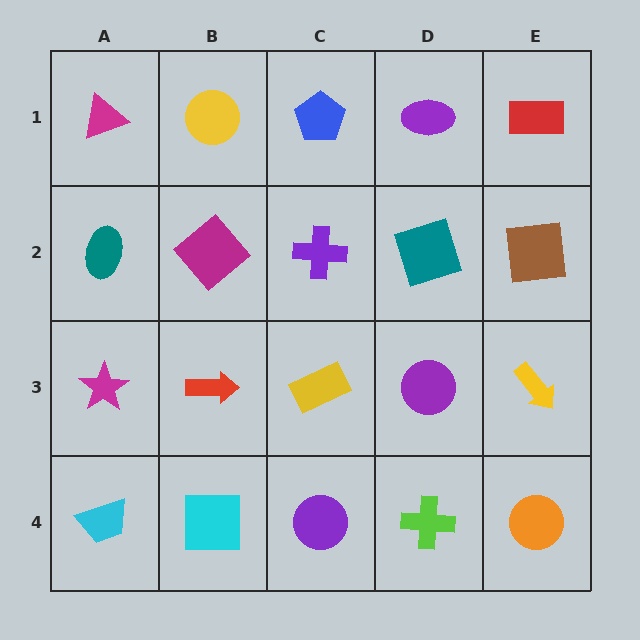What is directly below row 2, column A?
A magenta star.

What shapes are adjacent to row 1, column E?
A brown square (row 2, column E), a purple ellipse (row 1, column D).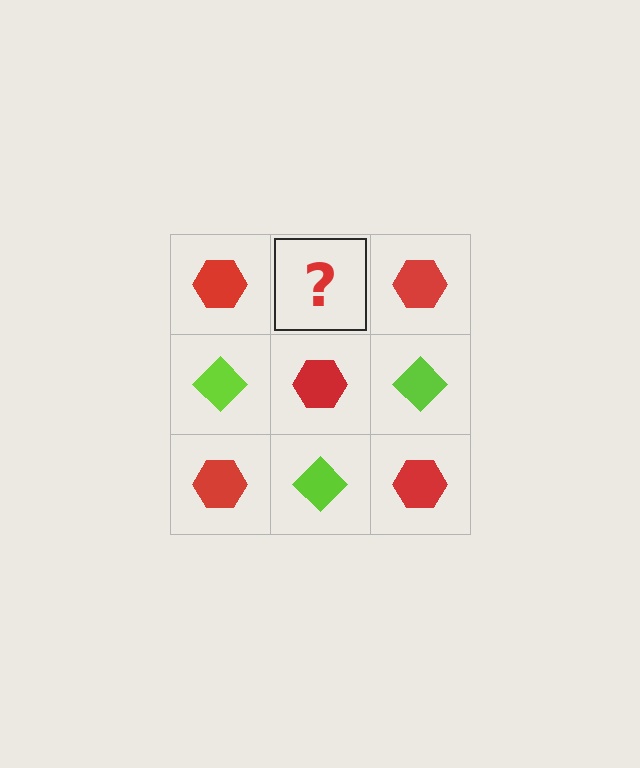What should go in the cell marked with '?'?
The missing cell should contain a lime diamond.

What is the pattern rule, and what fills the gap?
The rule is that it alternates red hexagon and lime diamond in a checkerboard pattern. The gap should be filled with a lime diamond.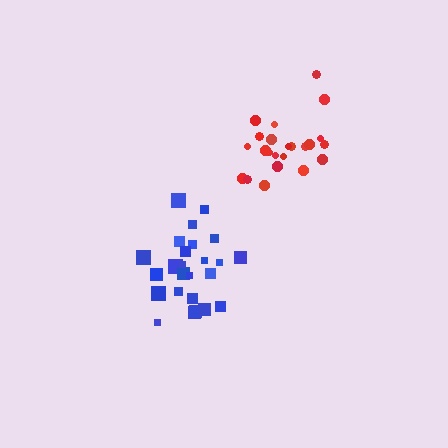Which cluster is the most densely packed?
Blue.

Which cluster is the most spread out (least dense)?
Red.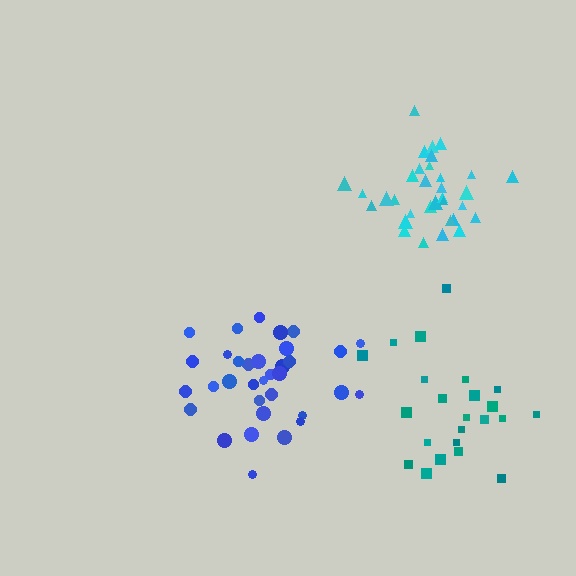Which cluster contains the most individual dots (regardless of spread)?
Blue (34).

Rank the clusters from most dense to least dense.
cyan, blue, teal.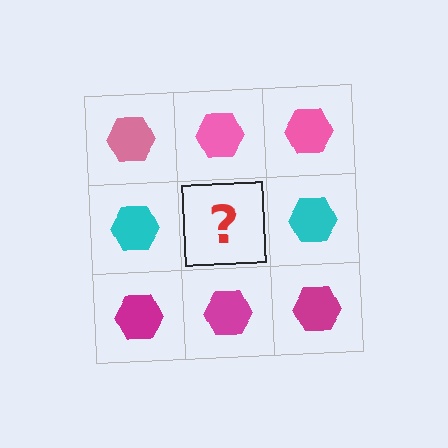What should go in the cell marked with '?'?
The missing cell should contain a cyan hexagon.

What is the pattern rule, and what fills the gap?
The rule is that each row has a consistent color. The gap should be filled with a cyan hexagon.